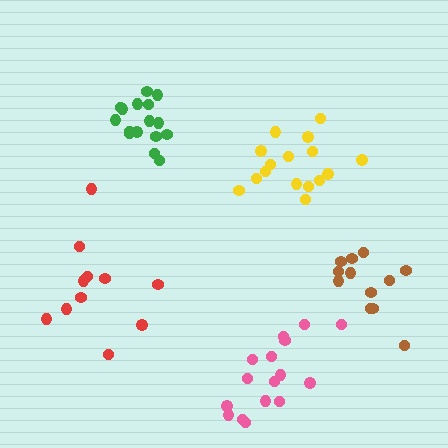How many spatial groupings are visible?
There are 5 spatial groupings.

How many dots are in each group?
Group 1: 16 dots, Group 2: 11 dots, Group 3: 12 dots, Group 4: 16 dots, Group 5: 16 dots (71 total).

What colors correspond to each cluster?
The clusters are colored: yellow, red, brown, pink, green.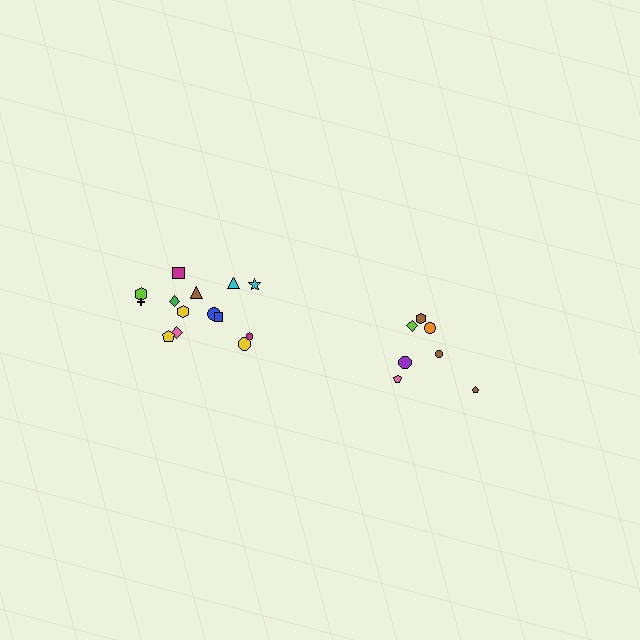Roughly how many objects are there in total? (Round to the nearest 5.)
Roughly 20 objects in total.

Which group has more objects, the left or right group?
The left group.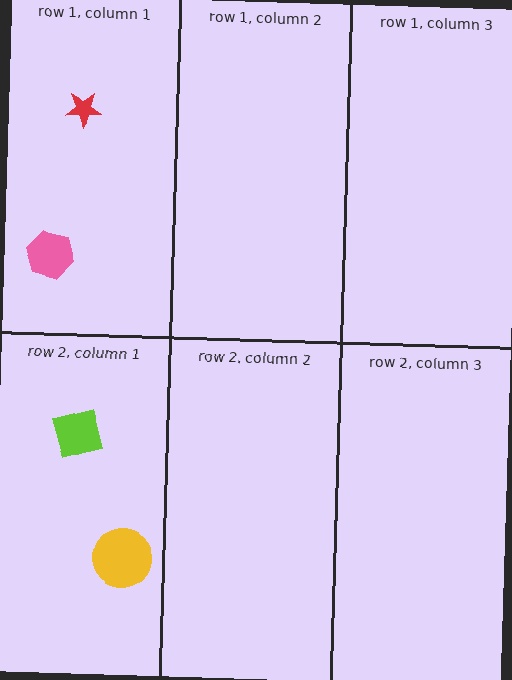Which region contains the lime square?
The row 2, column 1 region.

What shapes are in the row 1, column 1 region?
The red star, the pink hexagon.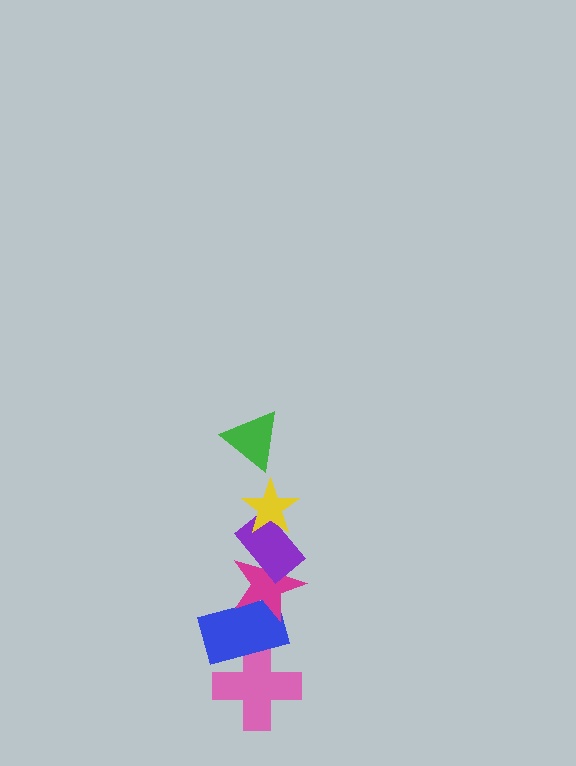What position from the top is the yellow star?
The yellow star is 2nd from the top.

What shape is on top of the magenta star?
The purple rectangle is on top of the magenta star.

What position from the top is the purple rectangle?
The purple rectangle is 3rd from the top.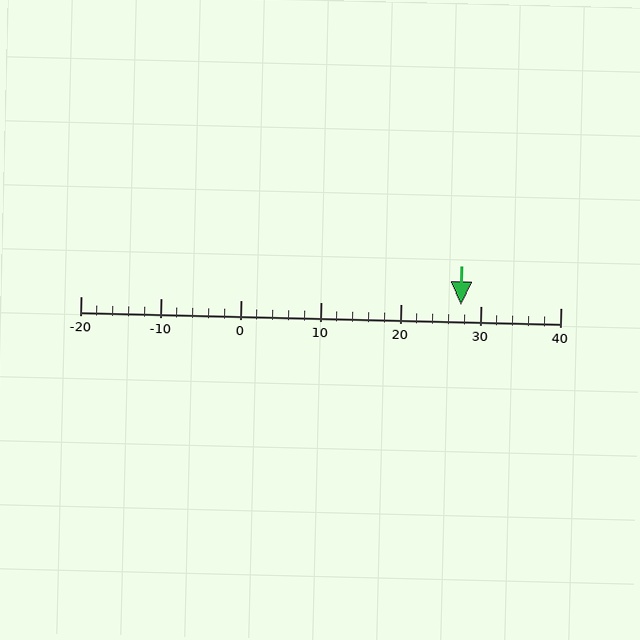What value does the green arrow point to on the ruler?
The green arrow points to approximately 28.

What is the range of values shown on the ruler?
The ruler shows values from -20 to 40.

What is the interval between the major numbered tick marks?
The major tick marks are spaced 10 units apart.